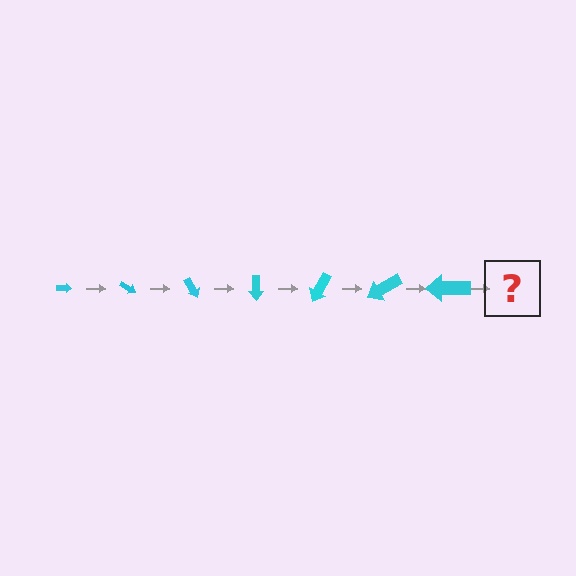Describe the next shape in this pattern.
It should be an arrow, larger than the previous one and rotated 210 degrees from the start.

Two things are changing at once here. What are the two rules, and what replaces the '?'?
The two rules are that the arrow grows larger each step and it rotates 30 degrees each step. The '?' should be an arrow, larger than the previous one and rotated 210 degrees from the start.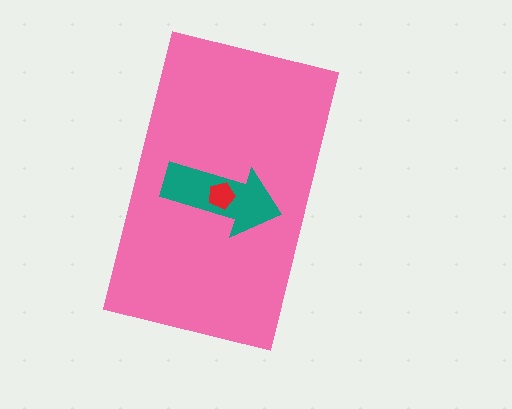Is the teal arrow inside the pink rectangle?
Yes.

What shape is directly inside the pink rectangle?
The teal arrow.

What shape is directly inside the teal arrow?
The red pentagon.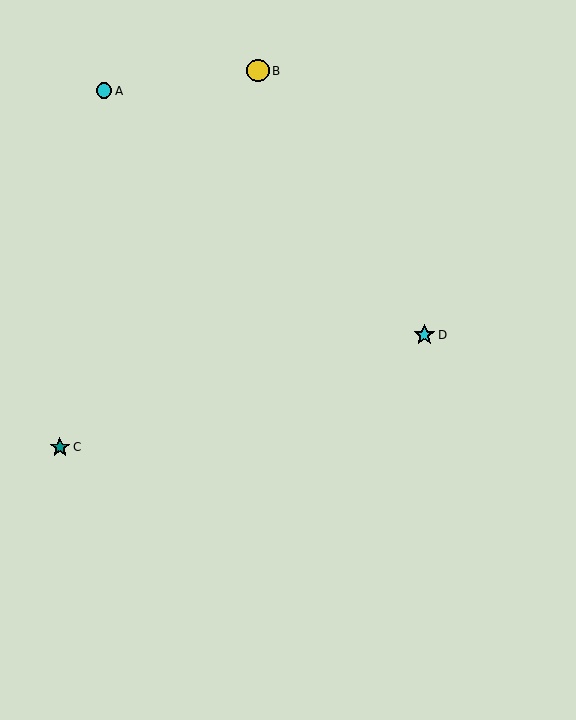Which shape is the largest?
The yellow circle (labeled B) is the largest.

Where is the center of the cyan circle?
The center of the cyan circle is at (104, 91).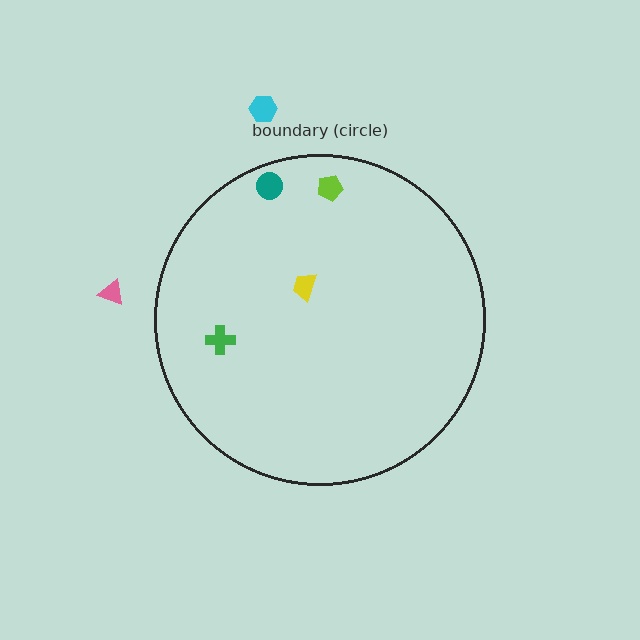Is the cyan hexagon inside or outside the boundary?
Outside.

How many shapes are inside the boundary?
4 inside, 2 outside.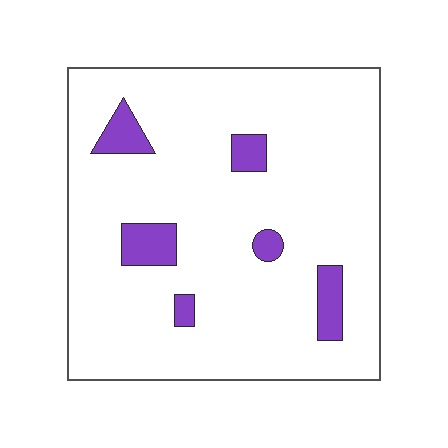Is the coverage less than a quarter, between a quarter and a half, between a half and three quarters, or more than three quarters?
Less than a quarter.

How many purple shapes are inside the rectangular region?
6.